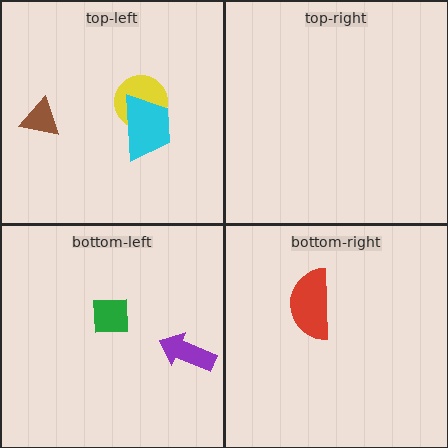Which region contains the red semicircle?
The bottom-right region.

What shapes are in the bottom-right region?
The red semicircle.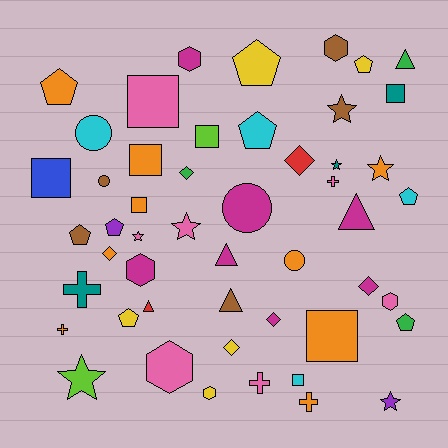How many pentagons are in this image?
There are 9 pentagons.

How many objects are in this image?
There are 50 objects.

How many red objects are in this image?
There are 2 red objects.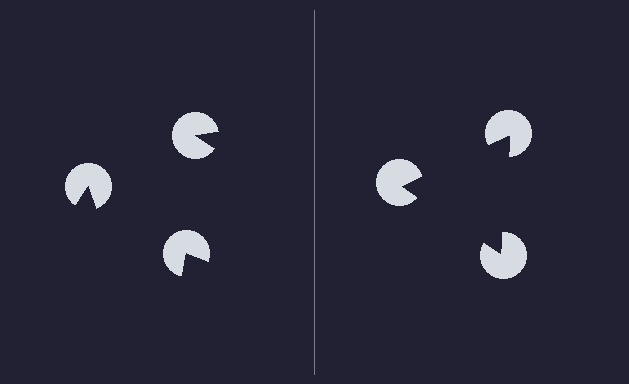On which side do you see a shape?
An illusory triangle appears on the right side. On the left side the wedge cuts are rotated, so no coherent shape forms.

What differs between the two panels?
The pac-man discs are positioned identically on both sides; only the wedge orientations differ. On the right they align to a triangle; on the left they are misaligned.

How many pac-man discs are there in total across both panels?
6 — 3 on each side.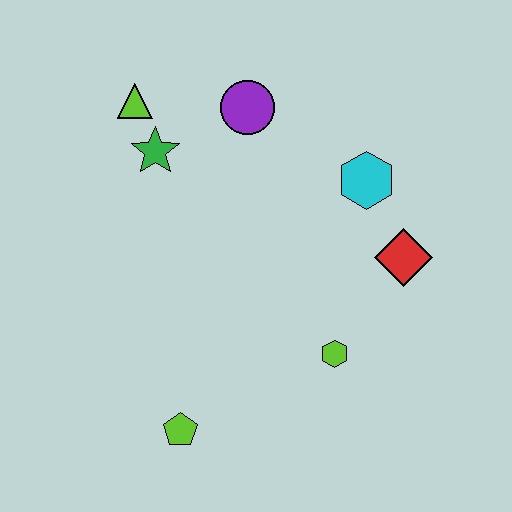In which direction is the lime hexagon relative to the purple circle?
The lime hexagon is below the purple circle.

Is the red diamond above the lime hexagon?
Yes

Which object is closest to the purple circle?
The green star is closest to the purple circle.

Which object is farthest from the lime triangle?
The lime pentagon is farthest from the lime triangle.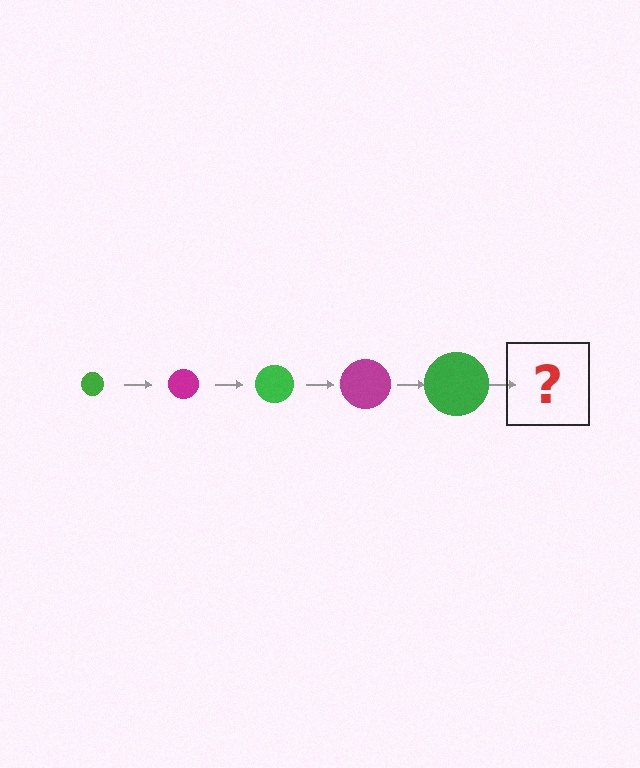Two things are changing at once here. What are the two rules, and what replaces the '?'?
The two rules are that the circle grows larger each step and the color cycles through green and magenta. The '?' should be a magenta circle, larger than the previous one.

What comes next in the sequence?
The next element should be a magenta circle, larger than the previous one.